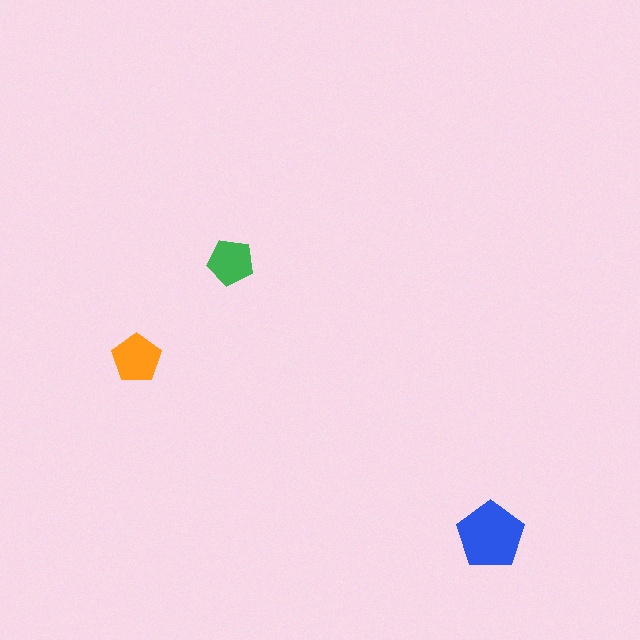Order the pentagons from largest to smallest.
the blue one, the orange one, the green one.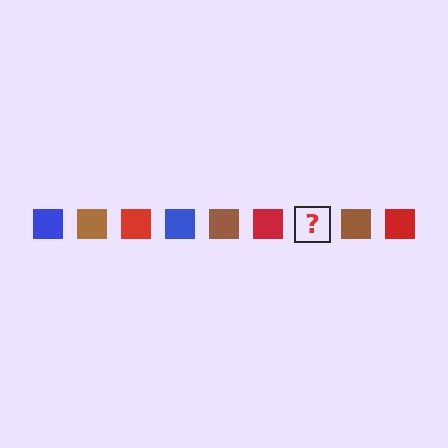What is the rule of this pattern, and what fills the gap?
The rule is that the pattern cycles through blue, brown, red squares. The gap should be filled with a blue square.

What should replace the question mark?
The question mark should be replaced with a blue square.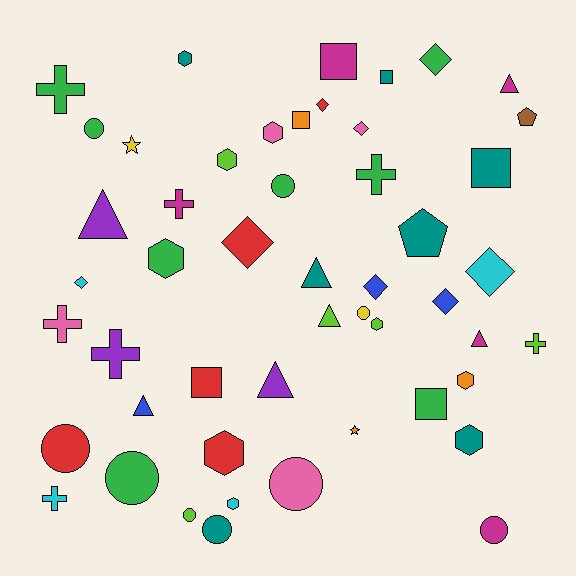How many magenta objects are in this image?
There are 5 magenta objects.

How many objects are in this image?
There are 50 objects.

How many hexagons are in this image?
There are 9 hexagons.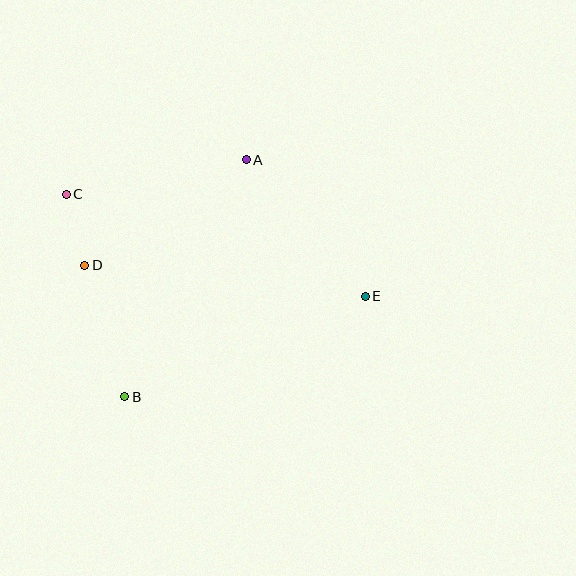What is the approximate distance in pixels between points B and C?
The distance between B and C is approximately 210 pixels.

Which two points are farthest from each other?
Points C and E are farthest from each other.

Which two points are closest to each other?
Points C and D are closest to each other.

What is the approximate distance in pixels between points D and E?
The distance between D and E is approximately 282 pixels.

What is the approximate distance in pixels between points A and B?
The distance between A and B is approximately 266 pixels.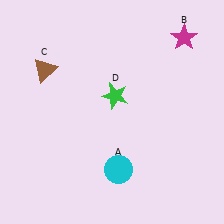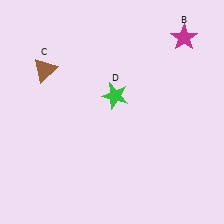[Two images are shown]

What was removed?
The cyan circle (A) was removed in Image 2.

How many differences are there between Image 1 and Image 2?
There is 1 difference between the two images.